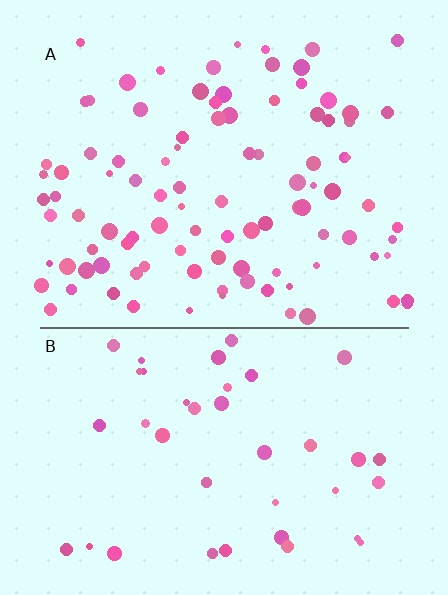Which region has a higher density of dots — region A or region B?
A (the top).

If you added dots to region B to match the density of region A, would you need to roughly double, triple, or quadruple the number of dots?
Approximately double.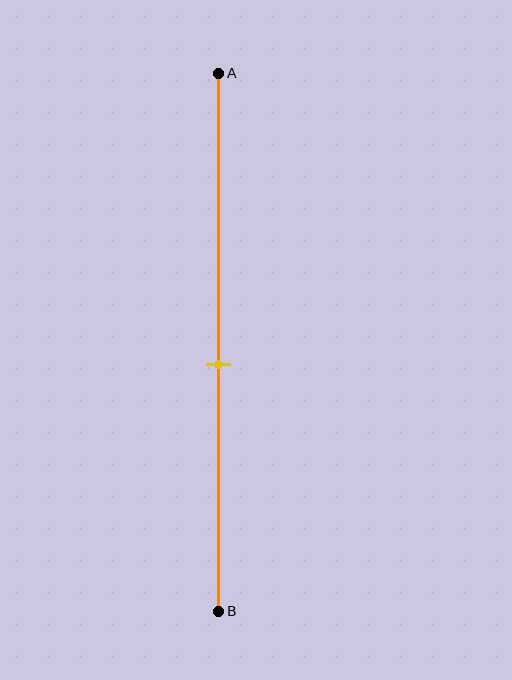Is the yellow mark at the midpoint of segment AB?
No, the mark is at about 55% from A, not at the 50% midpoint.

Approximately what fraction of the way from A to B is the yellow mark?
The yellow mark is approximately 55% of the way from A to B.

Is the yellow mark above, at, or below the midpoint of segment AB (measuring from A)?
The yellow mark is below the midpoint of segment AB.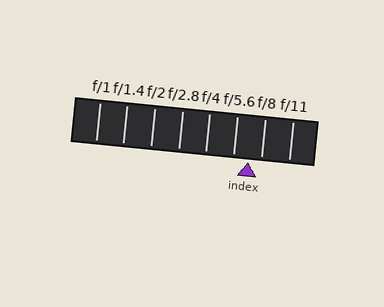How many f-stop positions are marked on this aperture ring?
There are 8 f-stop positions marked.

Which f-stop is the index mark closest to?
The index mark is closest to f/8.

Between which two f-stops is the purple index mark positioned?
The index mark is between f/5.6 and f/8.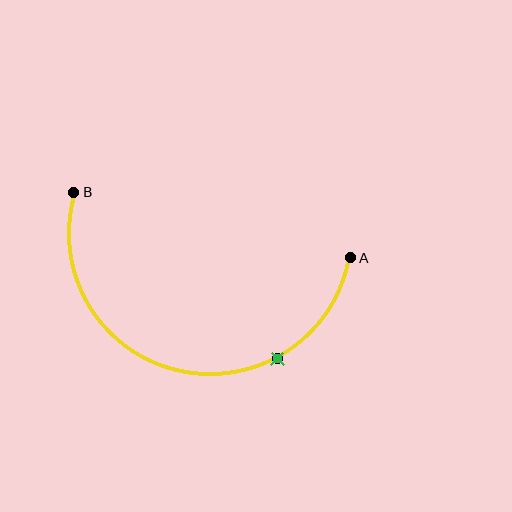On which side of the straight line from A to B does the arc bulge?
The arc bulges below the straight line connecting A and B.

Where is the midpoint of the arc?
The arc midpoint is the point on the curve farthest from the straight line joining A and B. It sits below that line.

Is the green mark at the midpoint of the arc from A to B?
No. The green mark lies on the arc but is closer to endpoint A. The arc midpoint would be at the point on the curve equidistant along the arc from both A and B.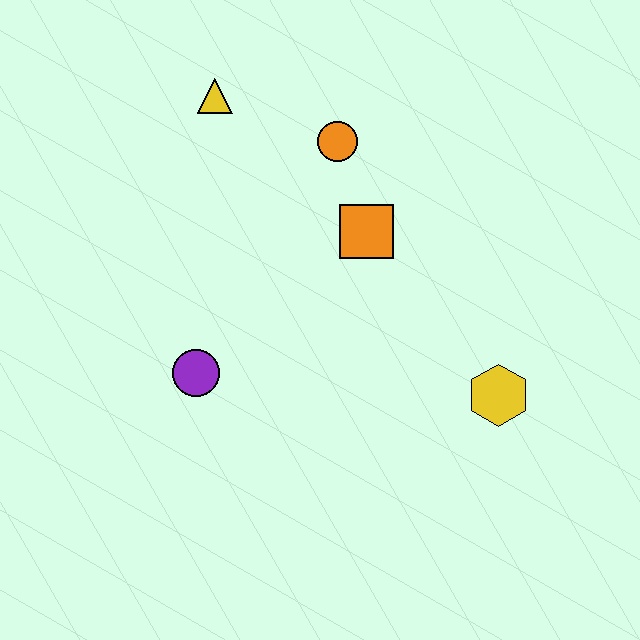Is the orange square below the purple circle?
No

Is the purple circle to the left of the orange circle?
Yes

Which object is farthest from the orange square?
The purple circle is farthest from the orange square.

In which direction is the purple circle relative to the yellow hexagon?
The purple circle is to the left of the yellow hexagon.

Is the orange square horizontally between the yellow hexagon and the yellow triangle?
Yes